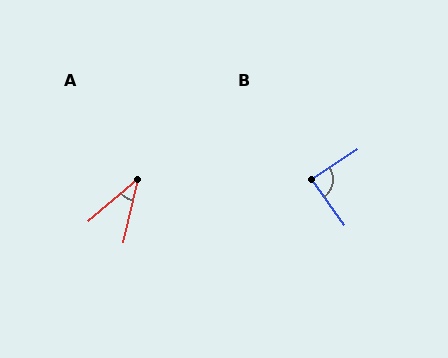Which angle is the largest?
B, at approximately 87 degrees.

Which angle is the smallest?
A, at approximately 36 degrees.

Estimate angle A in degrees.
Approximately 36 degrees.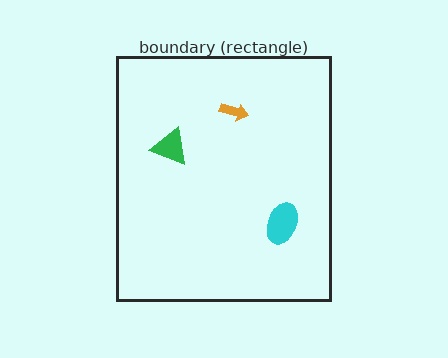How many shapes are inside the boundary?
3 inside, 0 outside.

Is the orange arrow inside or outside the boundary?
Inside.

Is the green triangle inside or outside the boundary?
Inside.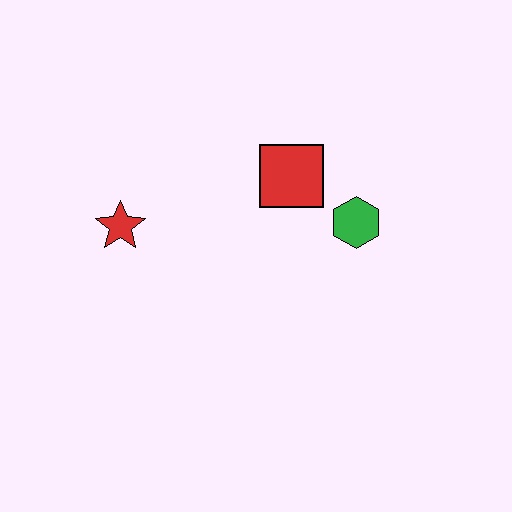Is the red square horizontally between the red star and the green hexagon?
Yes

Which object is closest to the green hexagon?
The red square is closest to the green hexagon.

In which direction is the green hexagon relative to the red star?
The green hexagon is to the right of the red star.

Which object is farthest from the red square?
The red star is farthest from the red square.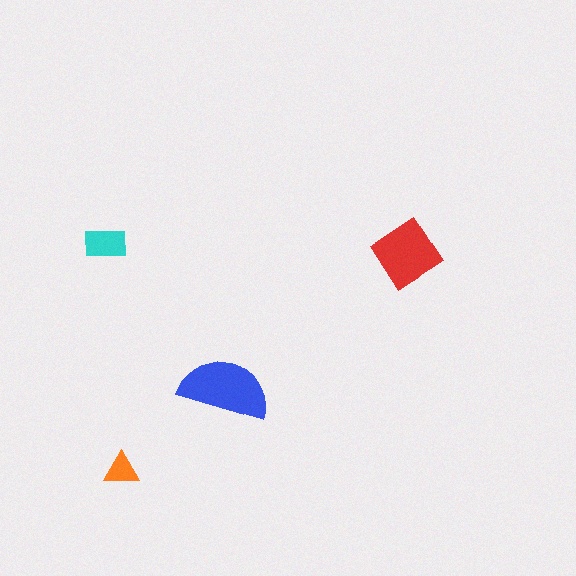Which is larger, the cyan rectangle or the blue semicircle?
The blue semicircle.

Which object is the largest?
The blue semicircle.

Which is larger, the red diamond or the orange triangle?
The red diamond.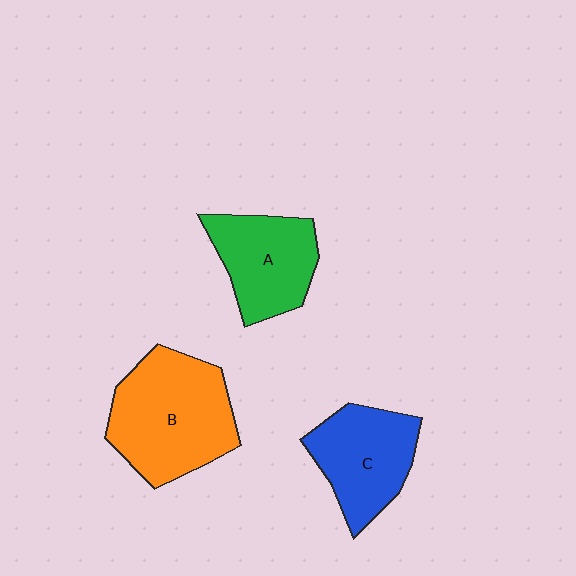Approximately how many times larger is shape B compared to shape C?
Approximately 1.4 times.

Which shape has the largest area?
Shape B (orange).